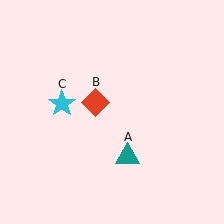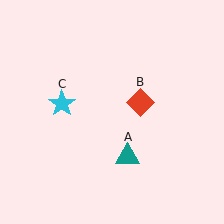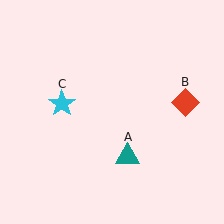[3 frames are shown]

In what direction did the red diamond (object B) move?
The red diamond (object B) moved right.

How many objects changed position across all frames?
1 object changed position: red diamond (object B).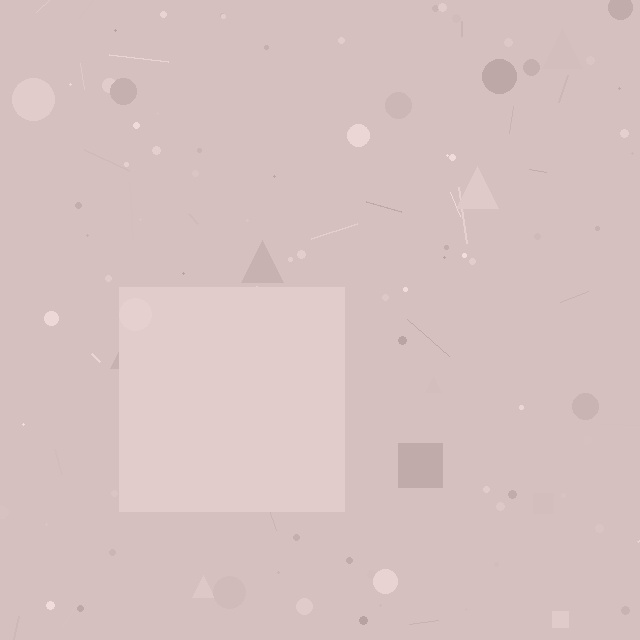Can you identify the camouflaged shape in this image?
The camouflaged shape is a square.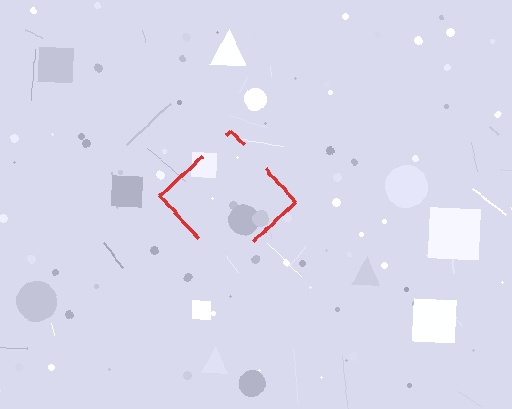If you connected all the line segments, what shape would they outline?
They would outline a diamond.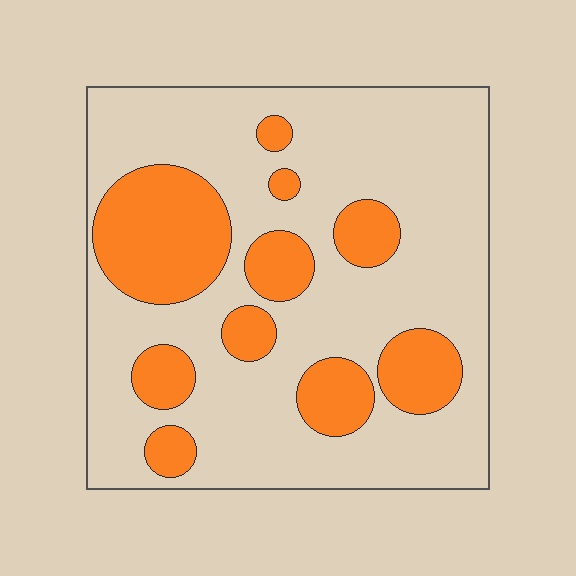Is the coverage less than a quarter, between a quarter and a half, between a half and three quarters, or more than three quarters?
Between a quarter and a half.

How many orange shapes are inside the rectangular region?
10.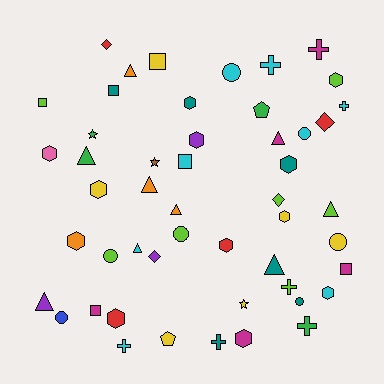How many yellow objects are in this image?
There are 6 yellow objects.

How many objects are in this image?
There are 50 objects.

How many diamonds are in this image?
There are 4 diamonds.